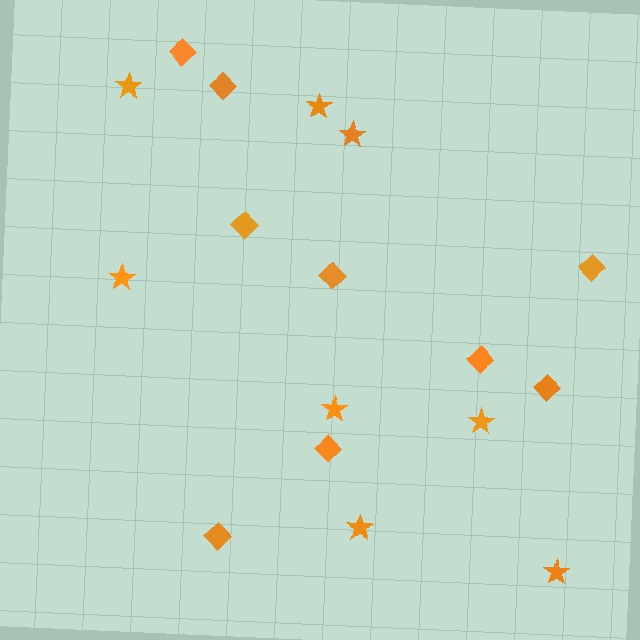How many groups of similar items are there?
There are 2 groups: one group of stars (8) and one group of diamonds (9).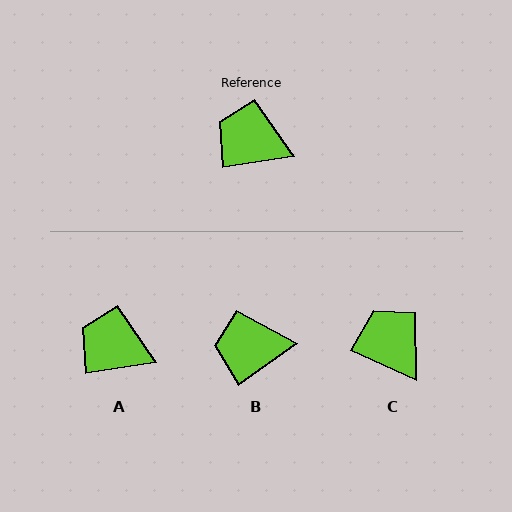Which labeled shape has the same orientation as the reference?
A.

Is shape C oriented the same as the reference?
No, it is off by about 34 degrees.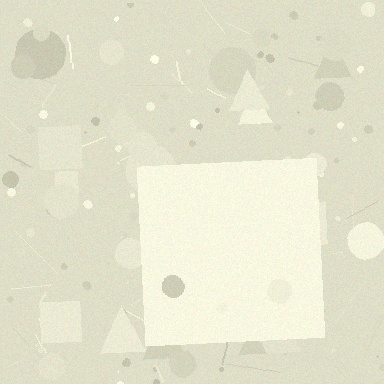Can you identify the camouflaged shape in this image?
The camouflaged shape is a square.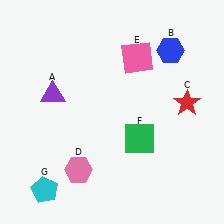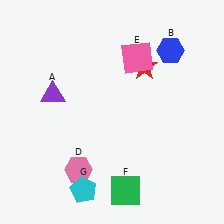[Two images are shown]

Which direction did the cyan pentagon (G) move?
The cyan pentagon (G) moved right.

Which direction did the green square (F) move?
The green square (F) moved down.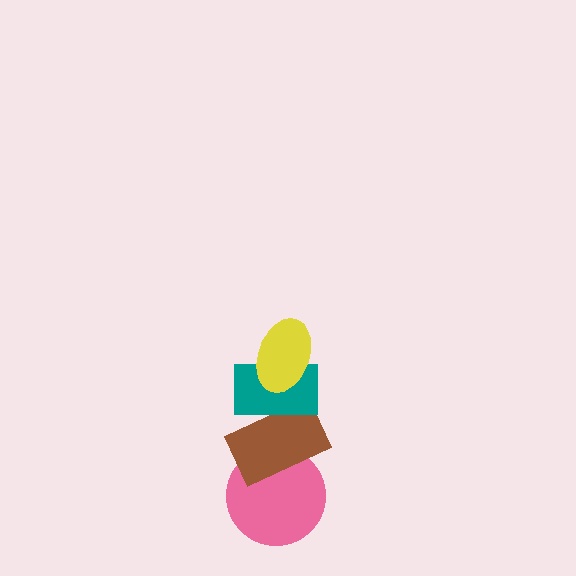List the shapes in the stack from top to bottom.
From top to bottom: the yellow ellipse, the teal rectangle, the brown rectangle, the pink circle.